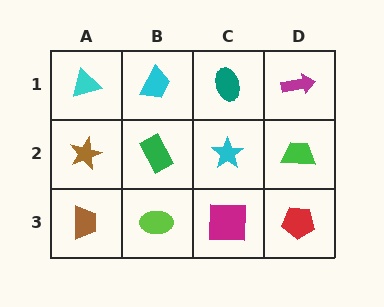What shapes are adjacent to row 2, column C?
A teal ellipse (row 1, column C), a magenta square (row 3, column C), a green rectangle (row 2, column B), a green trapezoid (row 2, column D).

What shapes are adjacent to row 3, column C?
A cyan star (row 2, column C), a lime ellipse (row 3, column B), a red pentagon (row 3, column D).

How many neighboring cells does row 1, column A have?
2.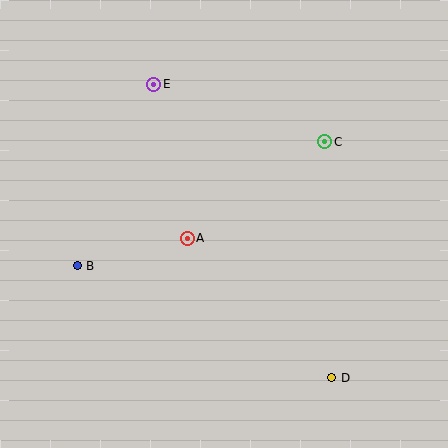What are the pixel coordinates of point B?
Point B is at (77, 266).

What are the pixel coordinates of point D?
Point D is at (332, 378).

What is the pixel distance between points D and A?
The distance between D and A is 201 pixels.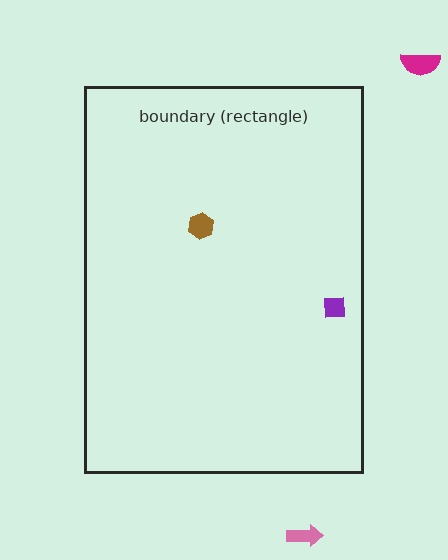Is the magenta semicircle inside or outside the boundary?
Outside.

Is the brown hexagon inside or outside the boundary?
Inside.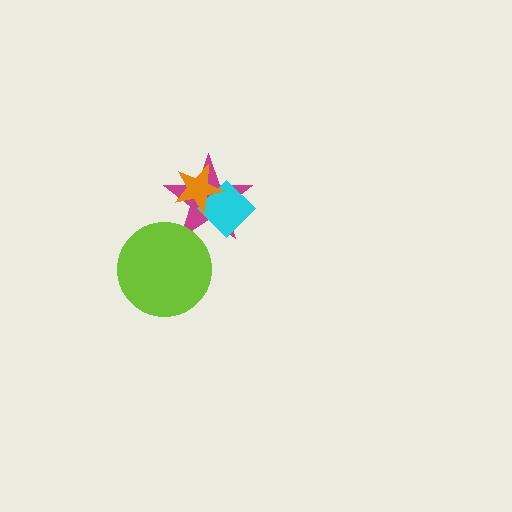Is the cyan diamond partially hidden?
Yes, it is partially covered by another shape.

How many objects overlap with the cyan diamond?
2 objects overlap with the cyan diamond.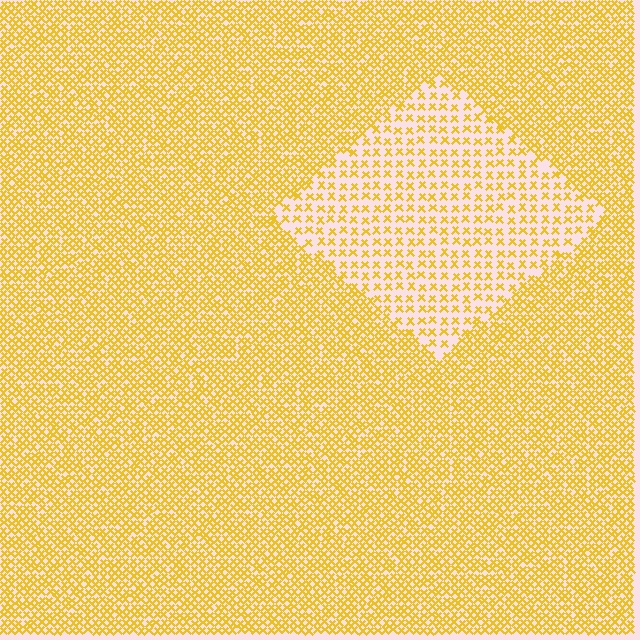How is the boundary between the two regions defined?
The boundary is defined by a change in element density (approximately 2.2x ratio). All elements are the same color, size, and shape.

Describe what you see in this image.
The image contains small yellow elements arranged at two different densities. A diamond-shaped region is visible where the elements are less densely packed than the surrounding area.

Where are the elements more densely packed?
The elements are more densely packed outside the diamond boundary.